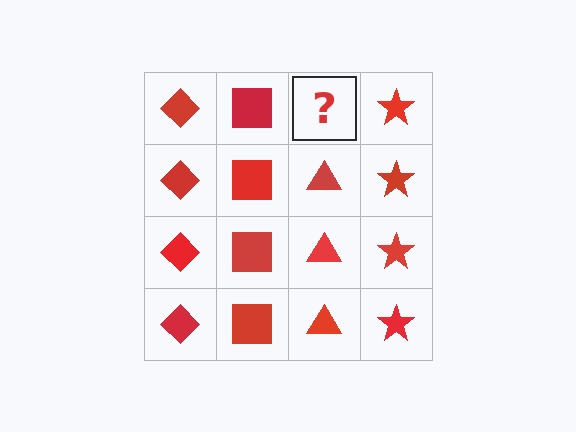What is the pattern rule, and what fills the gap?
The rule is that each column has a consistent shape. The gap should be filled with a red triangle.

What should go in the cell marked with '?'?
The missing cell should contain a red triangle.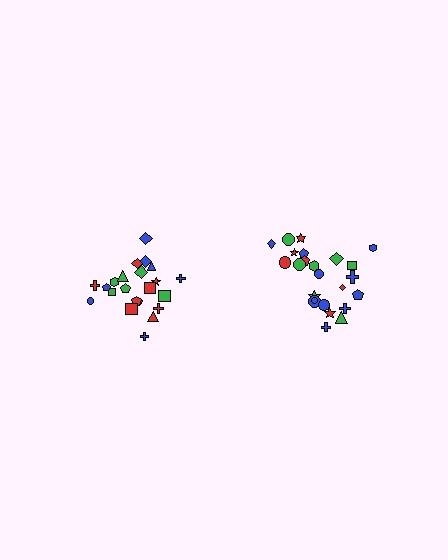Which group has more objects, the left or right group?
The right group.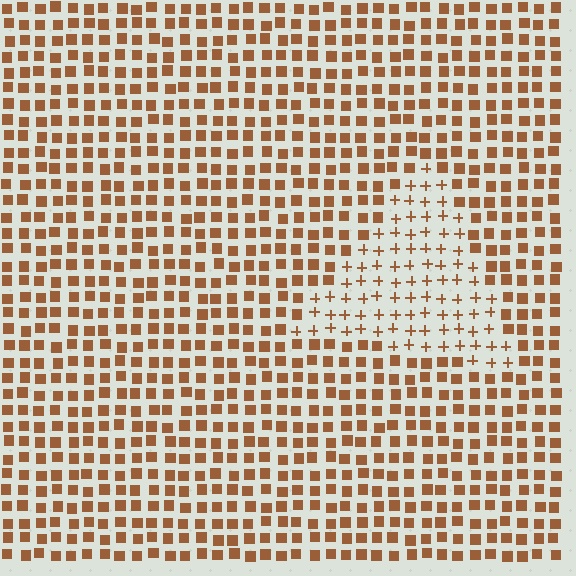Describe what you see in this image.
The image is filled with small brown elements arranged in a uniform grid. A triangle-shaped region contains plus signs, while the surrounding area contains squares. The boundary is defined purely by the change in element shape.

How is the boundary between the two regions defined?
The boundary is defined by a change in element shape: plus signs inside vs. squares outside. All elements share the same color and spacing.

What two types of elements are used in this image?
The image uses plus signs inside the triangle region and squares outside it.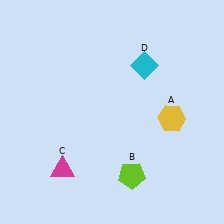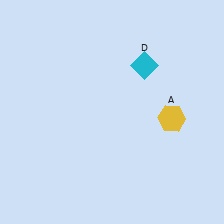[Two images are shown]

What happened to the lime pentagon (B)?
The lime pentagon (B) was removed in Image 2. It was in the bottom-right area of Image 1.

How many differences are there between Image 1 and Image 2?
There are 2 differences between the two images.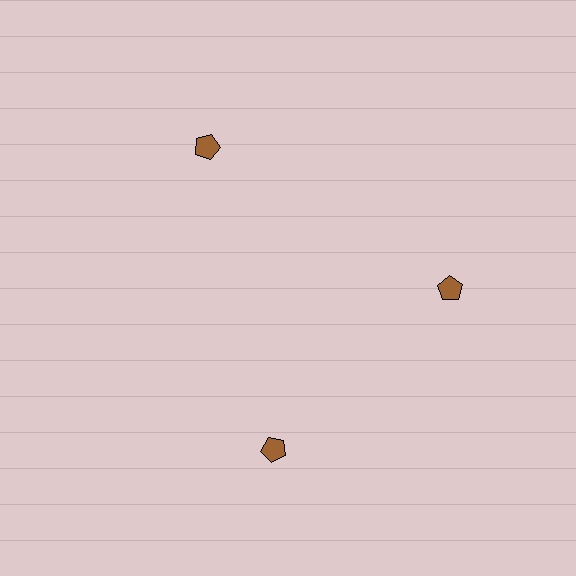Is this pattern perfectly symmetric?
No. The 3 brown pentagons are arranged in a ring, but one element near the 7 o'clock position is rotated out of alignment along the ring, breaking the 3-fold rotational symmetry.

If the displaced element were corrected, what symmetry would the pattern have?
It would have 3-fold rotational symmetry — the pattern would map onto itself every 120 degrees.